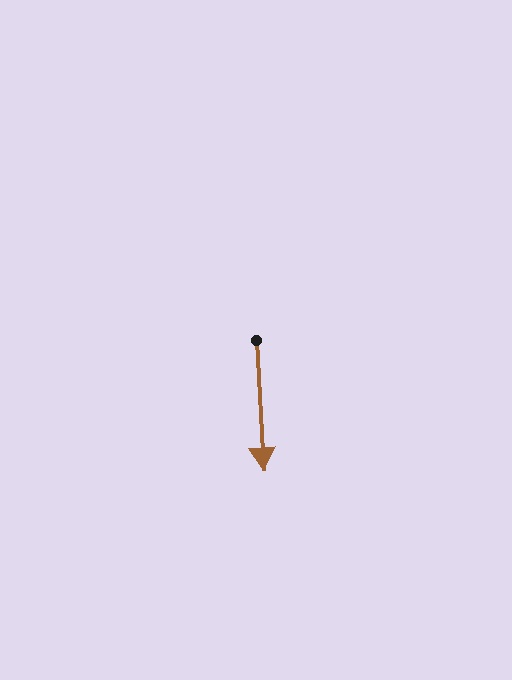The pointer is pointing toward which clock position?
Roughly 6 o'clock.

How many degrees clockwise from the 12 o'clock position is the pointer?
Approximately 177 degrees.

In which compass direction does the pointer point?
South.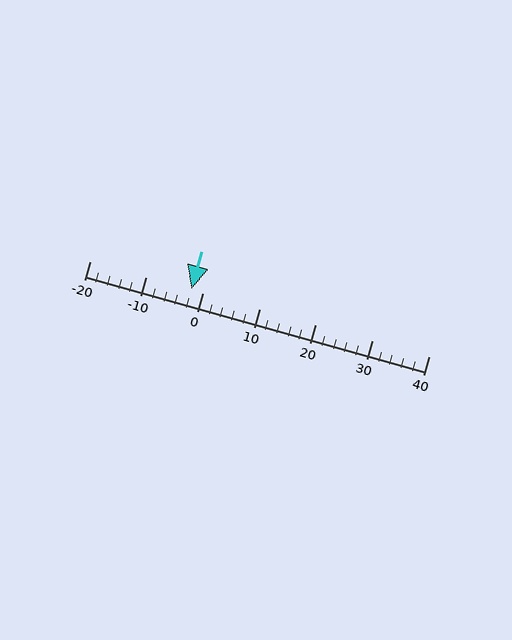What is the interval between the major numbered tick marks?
The major tick marks are spaced 10 units apart.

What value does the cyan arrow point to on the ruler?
The cyan arrow points to approximately -2.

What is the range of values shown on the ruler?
The ruler shows values from -20 to 40.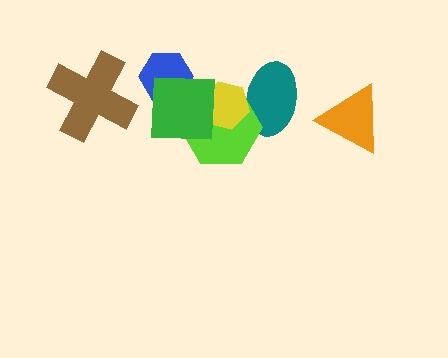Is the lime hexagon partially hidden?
Yes, it is partially covered by another shape.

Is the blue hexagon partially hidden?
Yes, it is partially covered by another shape.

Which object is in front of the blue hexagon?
The green square is in front of the blue hexagon.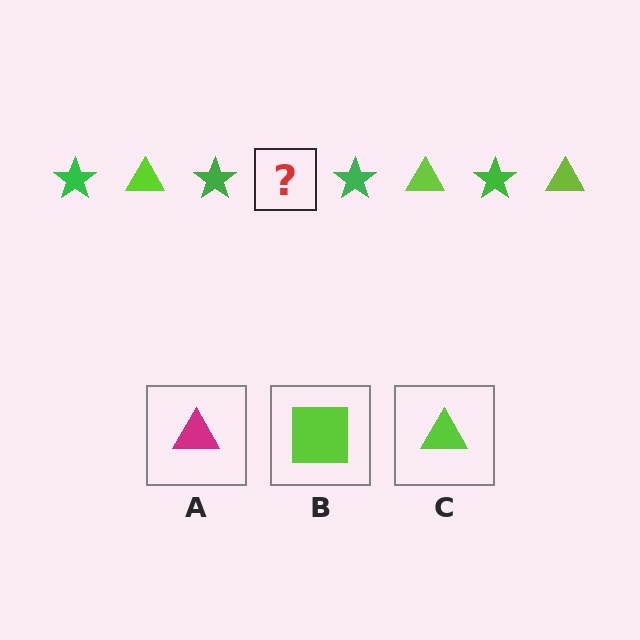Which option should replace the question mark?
Option C.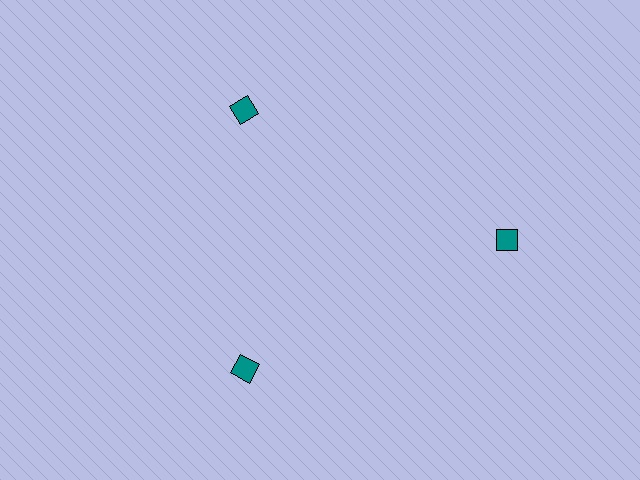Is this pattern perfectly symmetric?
No. The 3 teal diamonds are arranged in a ring, but one element near the 3 o'clock position is pushed outward from the center, breaking the 3-fold rotational symmetry.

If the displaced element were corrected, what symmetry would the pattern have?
It would have 3-fold rotational symmetry — the pattern would map onto itself every 120 degrees.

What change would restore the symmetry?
The symmetry would be restored by moving it inward, back onto the ring so that all 3 diamonds sit at equal angles and equal distance from the center.